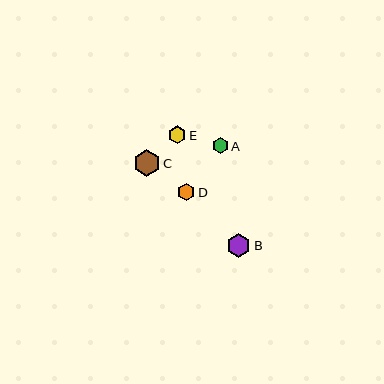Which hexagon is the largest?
Hexagon C is the largest with a size of approximately 27 pixels.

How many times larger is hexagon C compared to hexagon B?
Hexagon C is approximately 1.1 times the size of hexagon B.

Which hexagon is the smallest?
Hexagon A is the smallest with a size of approximately 16 pixels.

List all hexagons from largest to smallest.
From largest to smallest: C, B, E, D, A.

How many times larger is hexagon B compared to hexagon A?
Hexagon B is approximately 1.5 times the size of hexagon A.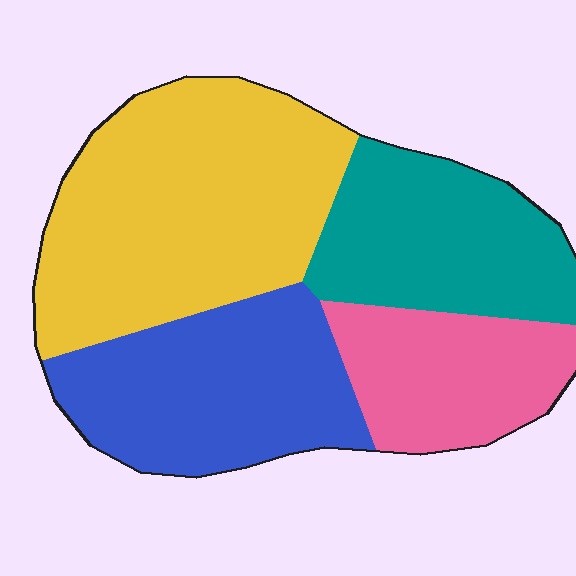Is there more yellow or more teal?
Yellow.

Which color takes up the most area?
Yellow, at roughly 35%.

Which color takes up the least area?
Pink, at roughly 15%.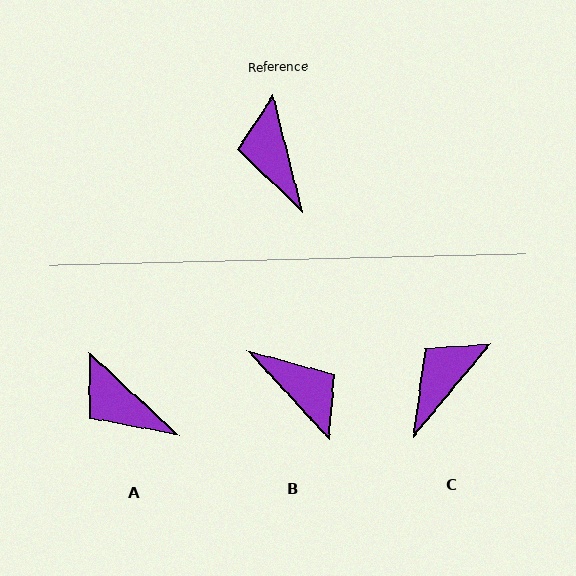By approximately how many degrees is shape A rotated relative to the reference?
Approximately 33 degrees counter-clockwise.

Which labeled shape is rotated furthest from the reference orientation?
B, about 151 degrees away.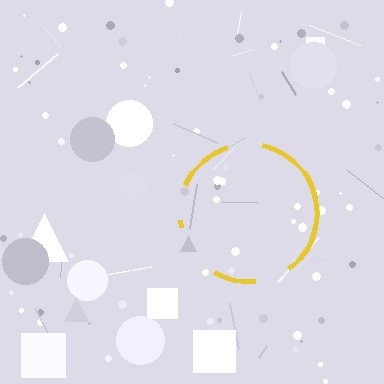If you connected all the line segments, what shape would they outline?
They would outline a circle.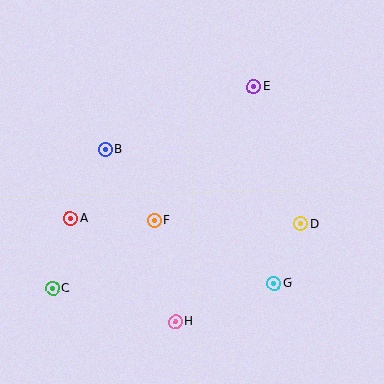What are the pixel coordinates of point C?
Point C is at (53, 288).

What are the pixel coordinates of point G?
Point G is at (274, 283).